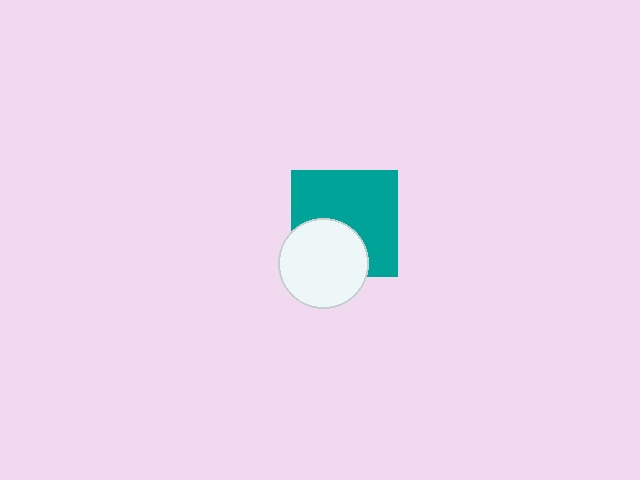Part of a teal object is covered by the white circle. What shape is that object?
It is a square.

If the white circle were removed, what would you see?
You would see the complete teal square.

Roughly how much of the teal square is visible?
About half of it is visible (roughly 65%).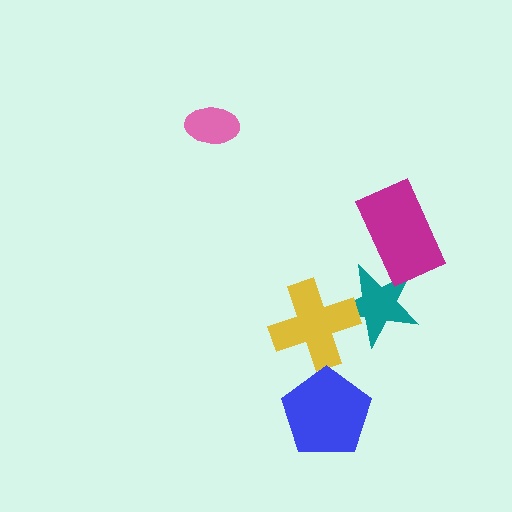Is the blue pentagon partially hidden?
No, no other shape covers it.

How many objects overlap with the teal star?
2 objects overlap with the teal star.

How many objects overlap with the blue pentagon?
0 objects overlap with the blue pentagon.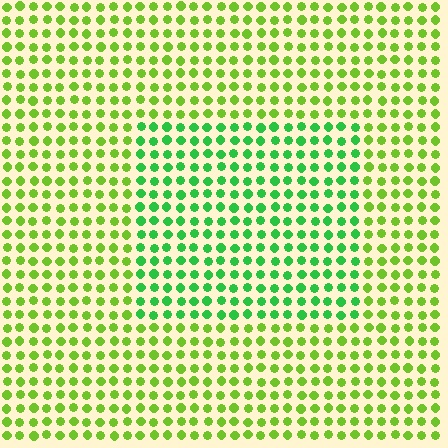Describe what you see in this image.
The image is filled with small lime elements in a uniform arrangement. A rectangle-shaped region is visible where the elements are tinted to a slightly different hue, forming a subtle color boundary.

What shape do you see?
I see a rectangle.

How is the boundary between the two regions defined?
The boundary is defined purely by a slight shift in hue (about 36 degrees). Spacing, size, and orientation are identical on both sides.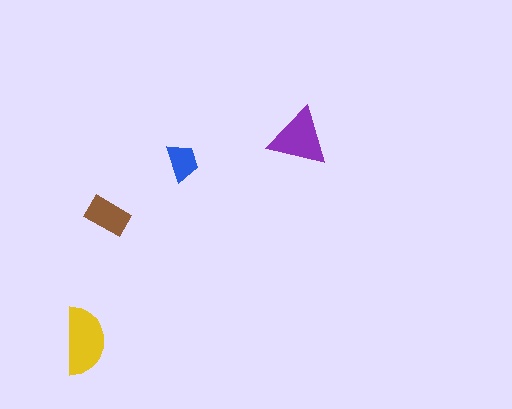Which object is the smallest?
The blue trapezoid.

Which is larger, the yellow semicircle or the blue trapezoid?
The yellow semicircle.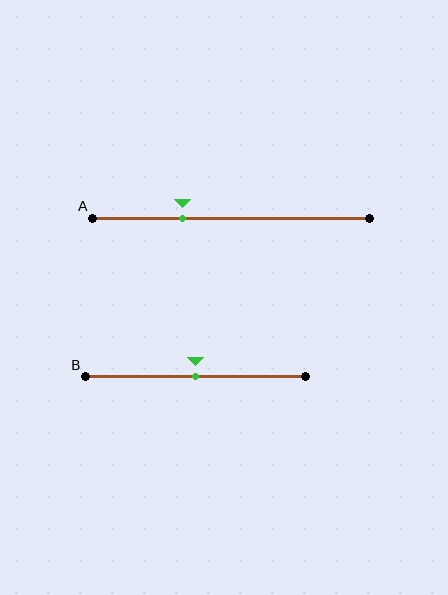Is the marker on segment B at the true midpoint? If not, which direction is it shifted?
Yes, the marker on segment B is at the true midpoint.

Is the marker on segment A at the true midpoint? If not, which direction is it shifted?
No, the marker on segment A is shifted to the left by about 18% of the segment length.